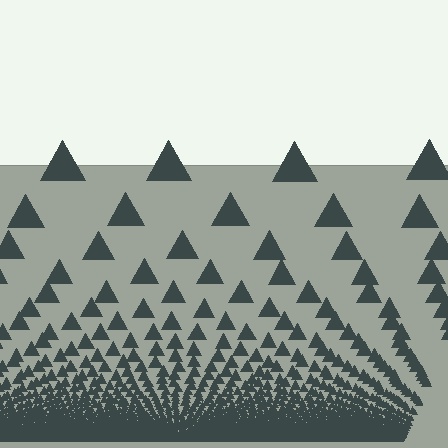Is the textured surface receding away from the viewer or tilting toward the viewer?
The surface appears to tilt toward the viewer. Texture elements get larger and sparser toward the top.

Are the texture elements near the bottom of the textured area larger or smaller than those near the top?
Smaller. The gradient is inverted — elements near the bottom are smaller and denser.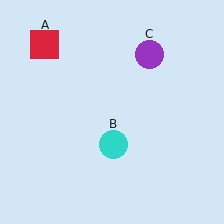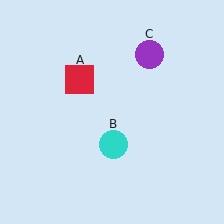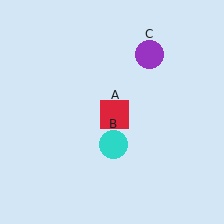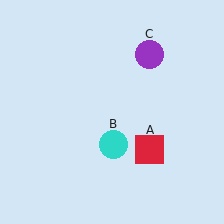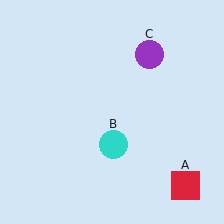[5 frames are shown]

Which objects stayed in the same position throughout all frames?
Cyan circle (object B) and purple circle (object C) remained stationary.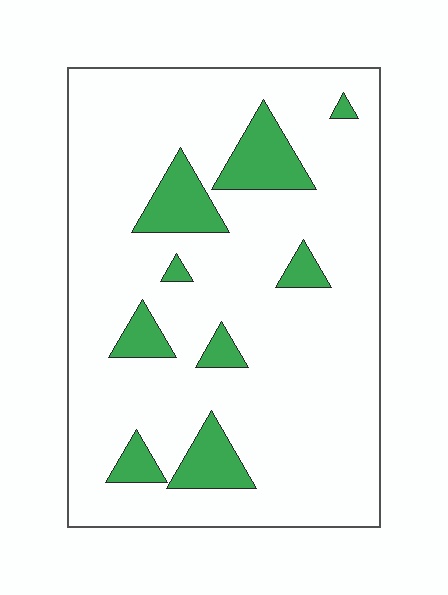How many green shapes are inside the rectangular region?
9.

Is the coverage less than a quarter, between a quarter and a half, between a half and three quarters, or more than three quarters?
Less than a quarter.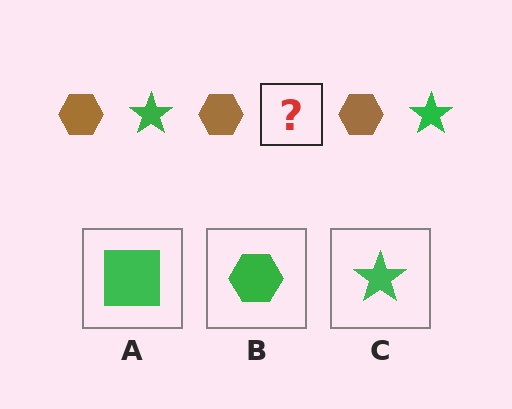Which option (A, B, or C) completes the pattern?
C.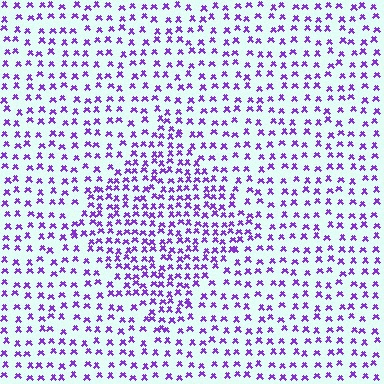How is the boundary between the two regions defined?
The boundary is defined by a change in element density (approximately 1.7x ratio). All elements are the same color, size, and shape.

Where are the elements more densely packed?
The elements are more densely packed inside the diamond boundary.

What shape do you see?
I see a diamond.